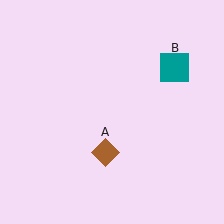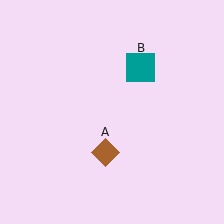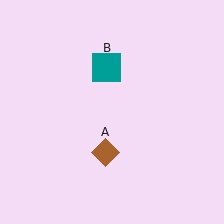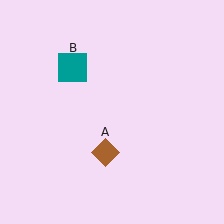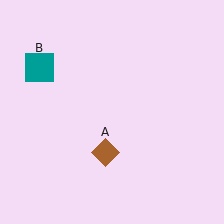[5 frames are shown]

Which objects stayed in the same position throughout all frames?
Brown diamond (object A) remained stationary.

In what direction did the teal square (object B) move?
The teal square (object B) moved left.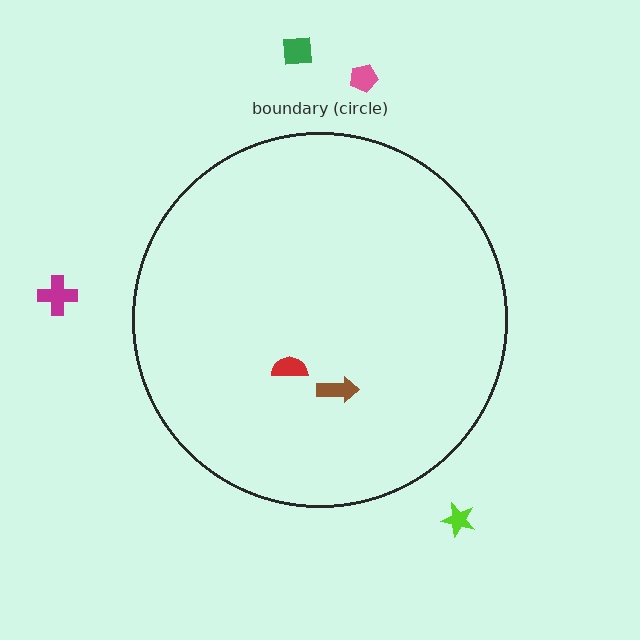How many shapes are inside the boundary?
2 inside, 4 outside.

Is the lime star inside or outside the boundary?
Outside.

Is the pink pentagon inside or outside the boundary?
Outside.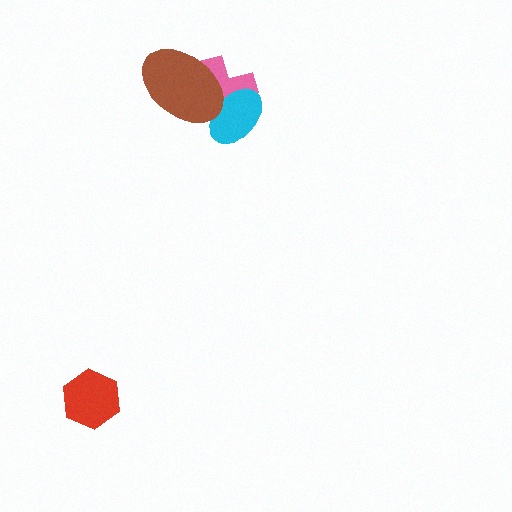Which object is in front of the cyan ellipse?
The brown ellipse is in front of the cyan ellipse.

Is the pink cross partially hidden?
Yes, it is partially covered by another shape.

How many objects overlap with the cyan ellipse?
2 objects overlap with the cyan ellipse.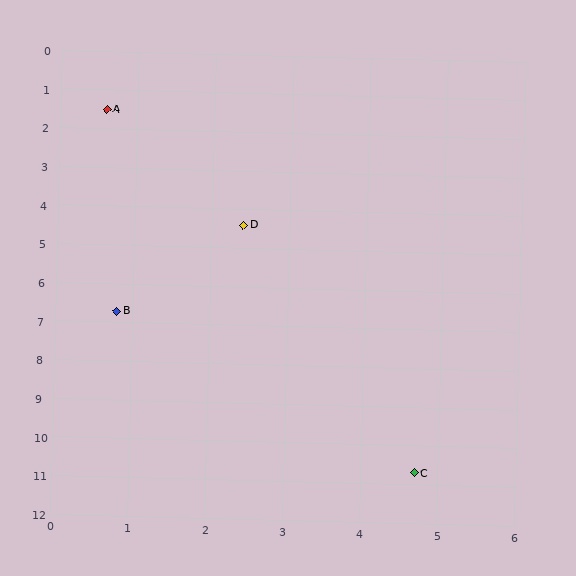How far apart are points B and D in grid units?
Points B and D are about 2.8 grid units apart.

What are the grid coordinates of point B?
Point B is at approximately (0.8, 6.7).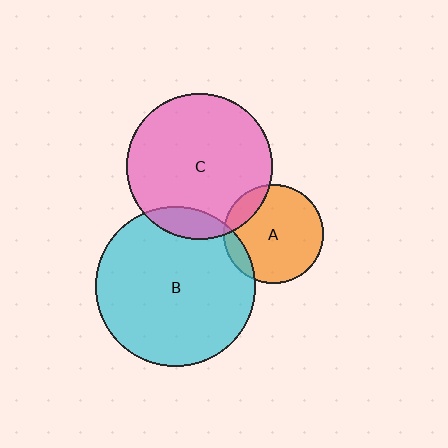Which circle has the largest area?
Circle B (cyan).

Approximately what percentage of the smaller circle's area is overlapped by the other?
Approximately 10%.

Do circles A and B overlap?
Yes.